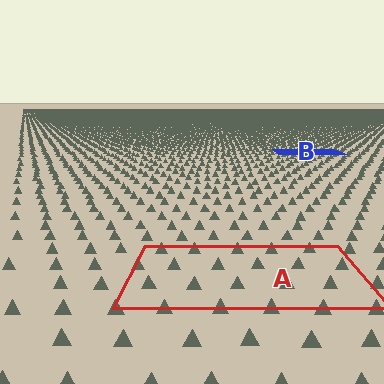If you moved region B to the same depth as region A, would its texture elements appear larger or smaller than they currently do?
They would appear larger. At a closer depth, the same texture elements are projected at a bigger on-screen size.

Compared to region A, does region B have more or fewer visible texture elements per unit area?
Region B has more texture elements per unit area — they are packed more densely because it is farther away.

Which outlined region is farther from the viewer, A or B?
Region B is farther from the viewer — the texture elements inside it appear smaller and more densely packed.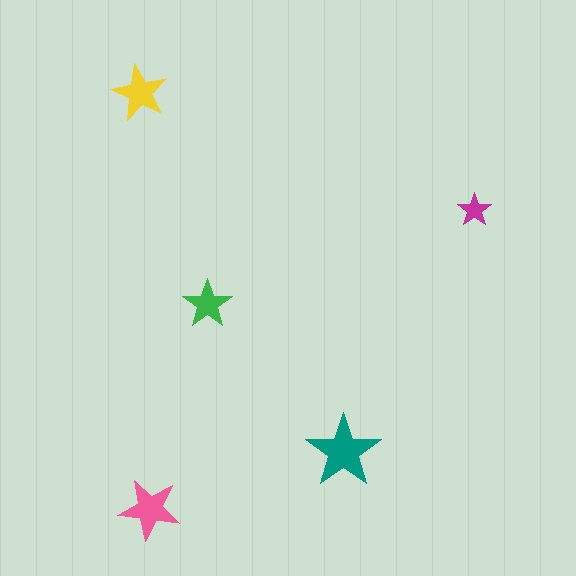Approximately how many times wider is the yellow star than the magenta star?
About 1.5 times wider.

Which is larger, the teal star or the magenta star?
The teal one.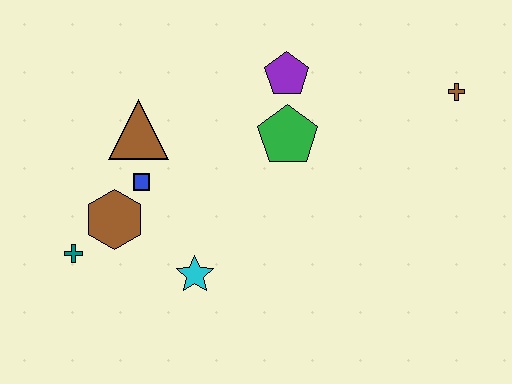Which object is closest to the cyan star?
The brown hexagon is closest to the cyan star.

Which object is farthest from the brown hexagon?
The brown cross is farthest from the brown hexagon.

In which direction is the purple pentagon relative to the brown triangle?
The purple pentagon is to the right of the brown triangle.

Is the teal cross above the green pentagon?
No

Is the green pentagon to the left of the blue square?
No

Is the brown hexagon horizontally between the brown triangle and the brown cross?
No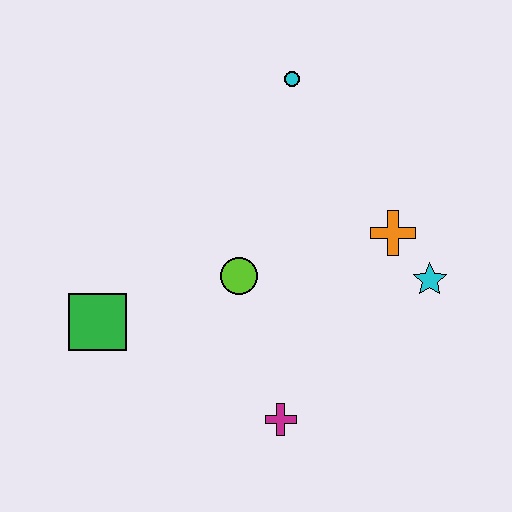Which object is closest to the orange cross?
The cyan star is closest to the orange cross.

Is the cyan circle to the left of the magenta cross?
No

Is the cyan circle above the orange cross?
Yes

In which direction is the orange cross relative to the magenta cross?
The orange cross is above the magenta cross.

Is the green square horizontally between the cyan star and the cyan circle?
No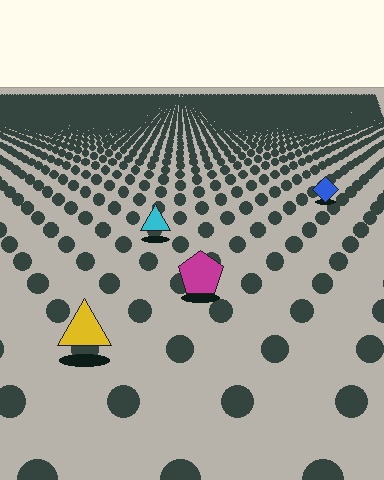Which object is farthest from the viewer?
The blue diamond is farthest from the viewer. It appears smaller and the ground texture around it is denser.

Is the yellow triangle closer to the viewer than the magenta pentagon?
Yes. The yellow triangle is closer — you can tell from the texture gradient: the ground texture is coarser near it.